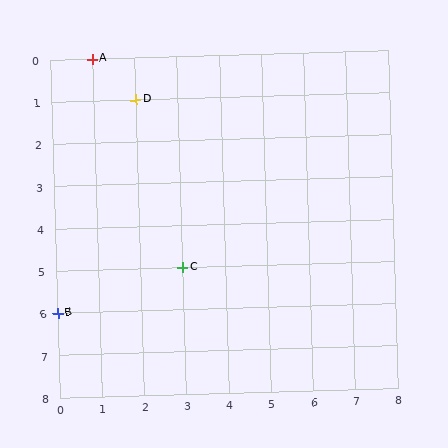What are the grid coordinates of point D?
Point D is at grid coordinates (2, 1).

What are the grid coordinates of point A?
Point A is at grid coordinates (1, 0).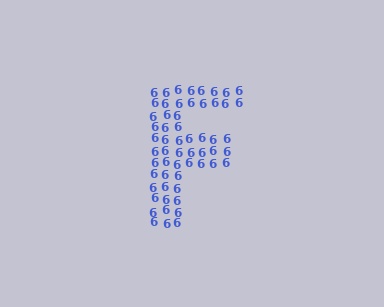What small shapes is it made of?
It is made of small digit 6's.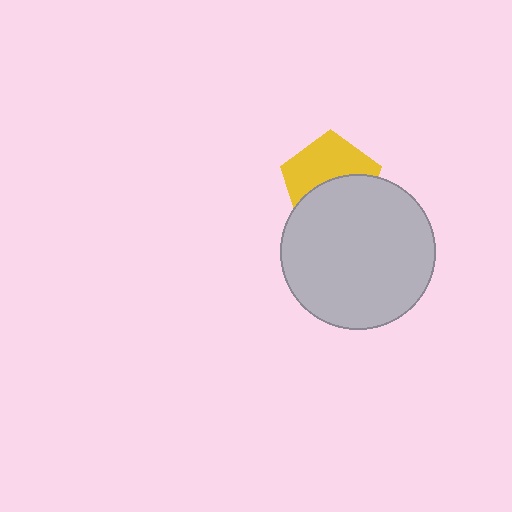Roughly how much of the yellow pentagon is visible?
About half of it is visible (roughly 52%).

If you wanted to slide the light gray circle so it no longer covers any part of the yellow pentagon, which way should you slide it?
Slide it down — that is the most direct way to separate the two shapes.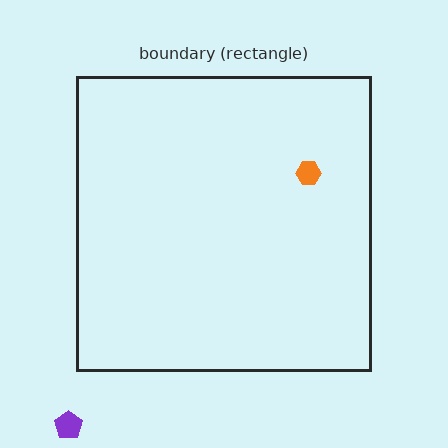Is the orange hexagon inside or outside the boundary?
Inside.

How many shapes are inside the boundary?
1 inside, 1 outside.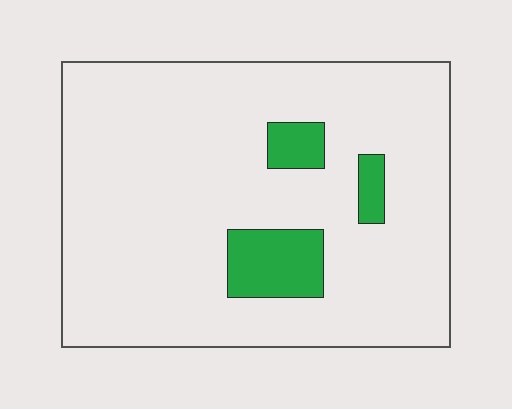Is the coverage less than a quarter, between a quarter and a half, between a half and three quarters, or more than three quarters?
Less than a quarter.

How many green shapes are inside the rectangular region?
3.